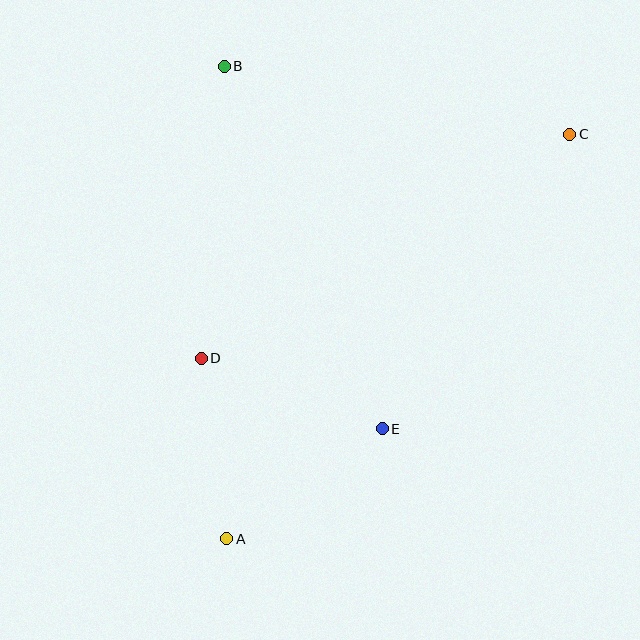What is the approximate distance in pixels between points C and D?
The distance between C and D is approximately 431 pixels.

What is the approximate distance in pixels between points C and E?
The distance between C and E is approximately 349 pixels.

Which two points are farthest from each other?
Points A and C are farthest from each other.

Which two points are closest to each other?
Points A and D are closest to each other.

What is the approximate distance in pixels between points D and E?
The distance between D and E is approximately 194 pixels.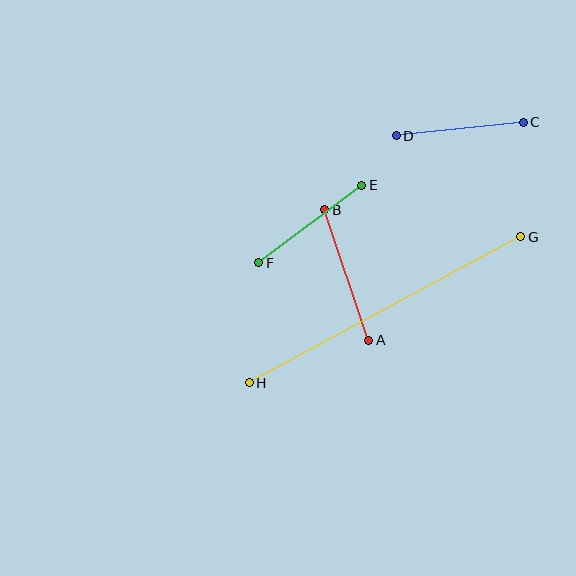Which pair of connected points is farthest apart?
Points G and H are farthest apart.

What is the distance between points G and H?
The distance is approximately 308 pixels.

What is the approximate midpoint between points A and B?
The midpoint is at approximately (347, 275) pixels.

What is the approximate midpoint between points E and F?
The midpoint is at approximately (310, 224) pixels.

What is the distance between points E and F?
The distance is approximately 129 pixels.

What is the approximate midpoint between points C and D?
The midpoint is at approximately (460, 129) pixels.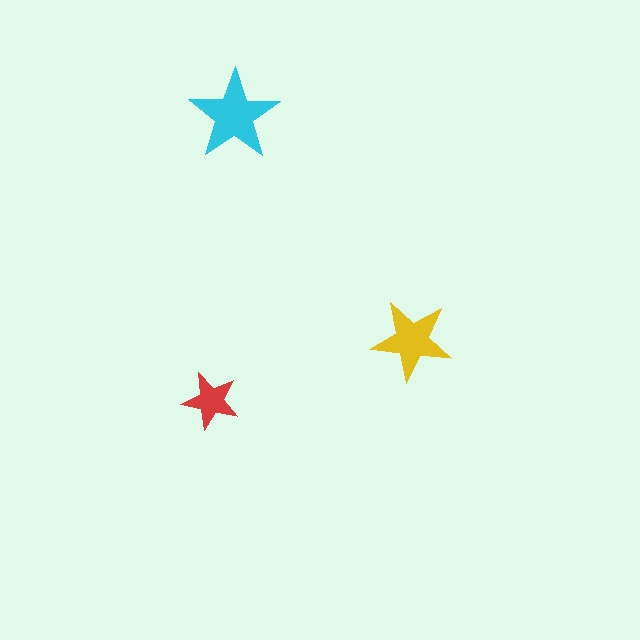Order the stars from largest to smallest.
the cyan one, the yellow one, the red one.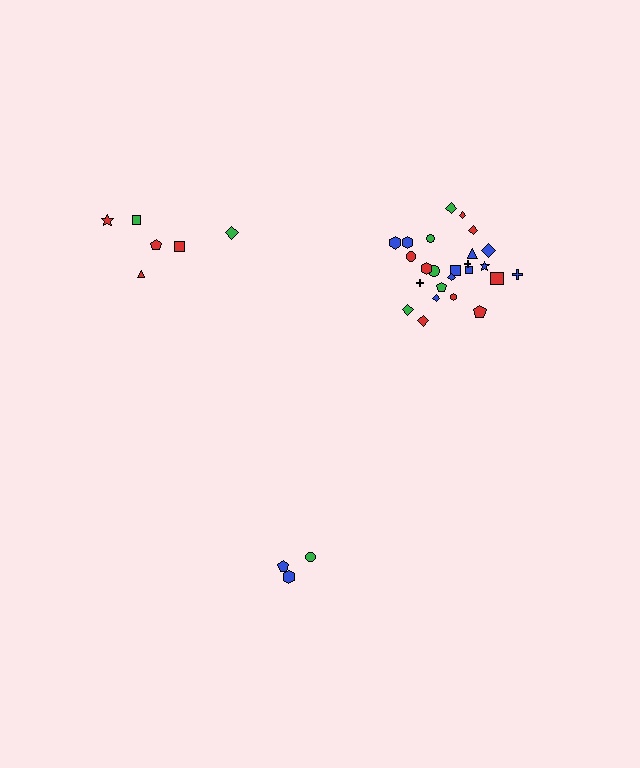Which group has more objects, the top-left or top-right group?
The top-right group.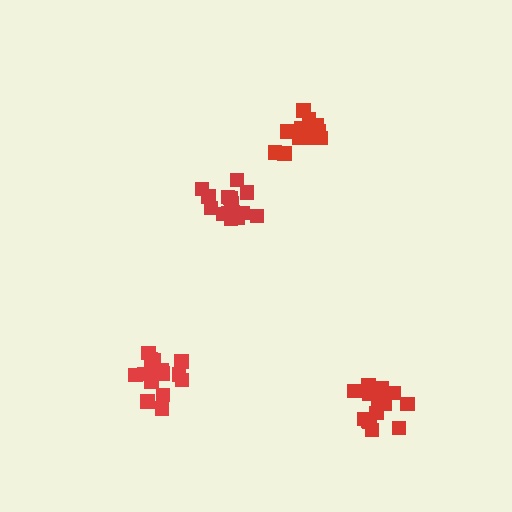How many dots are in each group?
Group 1: 16 dots, Group 2: 14 dots, Group 3: 15 dots, Group 4: 16 dots (61 total).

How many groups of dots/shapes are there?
There are 4 groups.